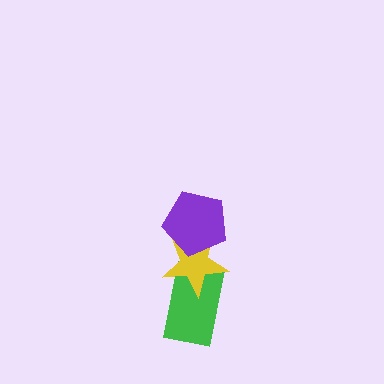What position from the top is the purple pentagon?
The purple pentagon is 1st from the top.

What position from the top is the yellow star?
The yellow star is 2nd from the top.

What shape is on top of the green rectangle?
The yellow star is on top of the green rectangle.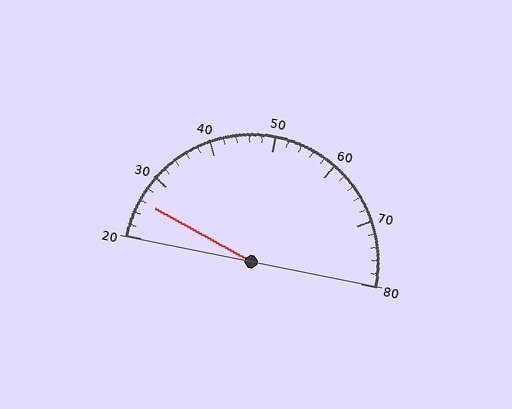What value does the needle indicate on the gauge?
The needle indicates approximately 26.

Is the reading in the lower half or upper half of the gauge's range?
The reading is in the lower half of the range (20 to 80).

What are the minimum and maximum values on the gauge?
The gauge ranges from 20 to 80.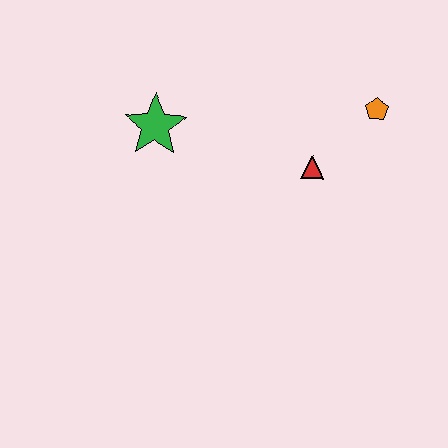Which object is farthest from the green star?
The orange pentagon is farthest from the green star.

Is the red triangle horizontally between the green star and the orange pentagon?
Yes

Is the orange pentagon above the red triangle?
Yes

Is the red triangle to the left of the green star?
No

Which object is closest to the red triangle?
The orange pentagon is closest to the red triangle.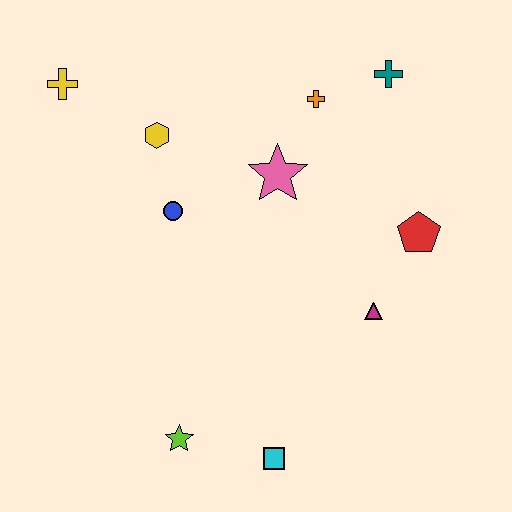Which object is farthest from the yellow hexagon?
The cyan square is farthest from the yellow hexagon.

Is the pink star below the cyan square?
No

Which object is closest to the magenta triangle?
The red pentagon is closest to the magenta triangle.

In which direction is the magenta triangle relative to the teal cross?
The magenta triangle is below the teal cross.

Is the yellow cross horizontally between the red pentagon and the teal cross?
No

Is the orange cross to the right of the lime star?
Yes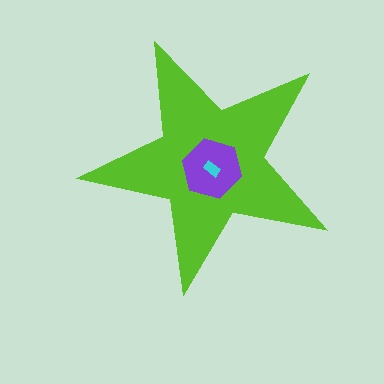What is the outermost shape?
The lime star.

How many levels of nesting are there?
3.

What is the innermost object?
The cyan rectangle.